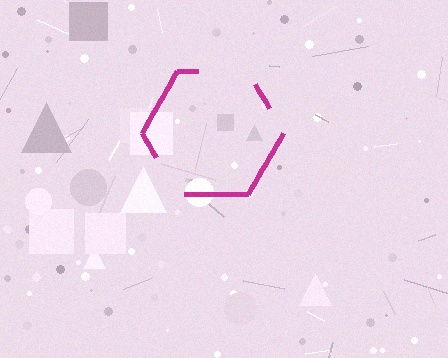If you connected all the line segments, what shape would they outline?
They would outline a hexagon.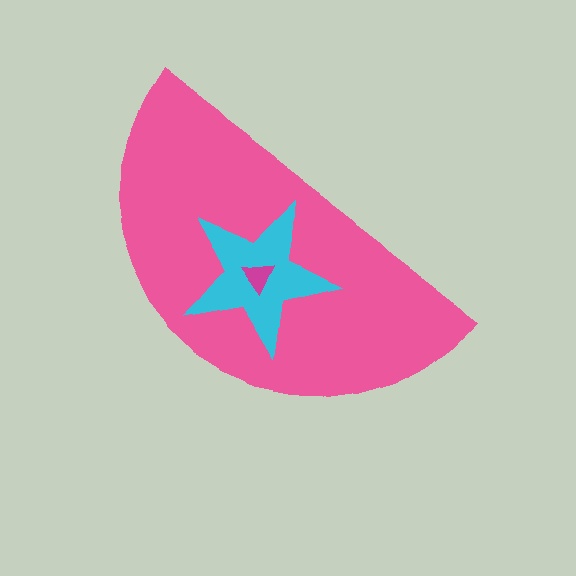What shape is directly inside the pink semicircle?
The cyan star.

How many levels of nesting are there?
3.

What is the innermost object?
The magenta triangle.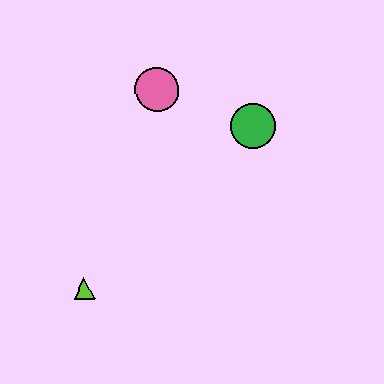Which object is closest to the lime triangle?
The pink circle is closest to the lime triangle.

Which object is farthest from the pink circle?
The lime triangle is farthest from the pink circle.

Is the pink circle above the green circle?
Yes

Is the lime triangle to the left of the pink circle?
Yes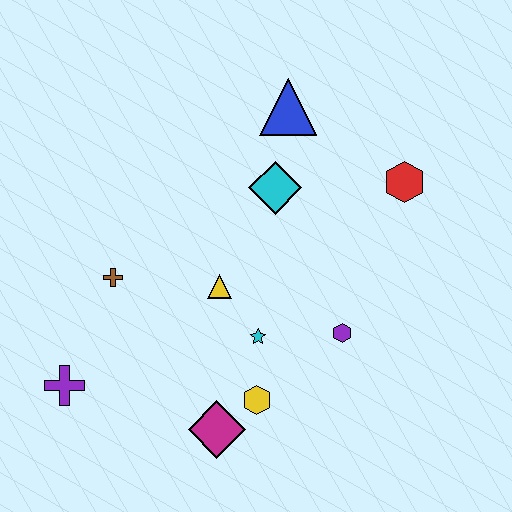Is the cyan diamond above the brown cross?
Yes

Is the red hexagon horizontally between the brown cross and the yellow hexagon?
No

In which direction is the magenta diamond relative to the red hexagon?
The magenta diamond is below the red hexagon.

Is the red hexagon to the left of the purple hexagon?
No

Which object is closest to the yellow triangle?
The cyan star is closest to the yellow triangle.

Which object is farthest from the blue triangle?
The purple cross is farthest from the blue triangle.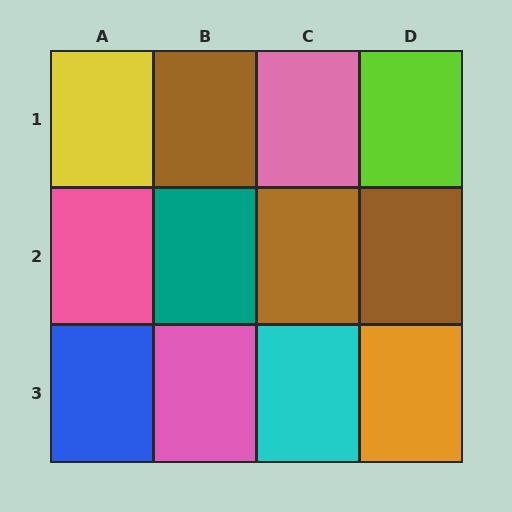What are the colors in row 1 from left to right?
Yellow, brown, pink, lime.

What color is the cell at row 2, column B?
Teal.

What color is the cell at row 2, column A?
Pink.